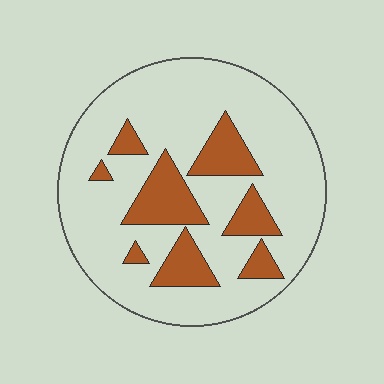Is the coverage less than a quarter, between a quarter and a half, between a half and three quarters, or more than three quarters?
Less than a quarter.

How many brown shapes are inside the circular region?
8.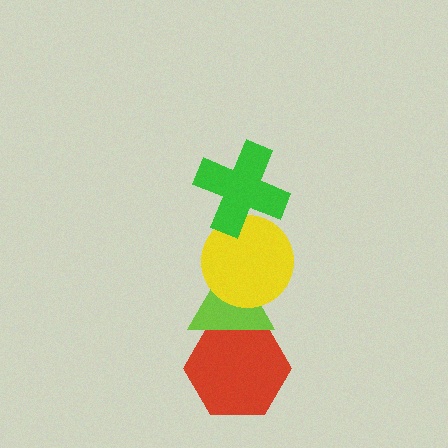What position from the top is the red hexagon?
The red hexagon is 4th from the top.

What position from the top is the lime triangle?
The lime triangle is 3rd from the top.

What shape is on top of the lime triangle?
The yellow circle is on top of the lime triangle.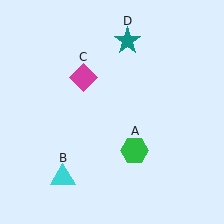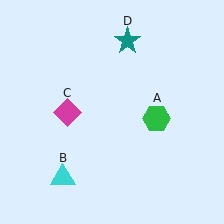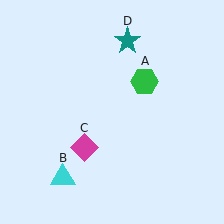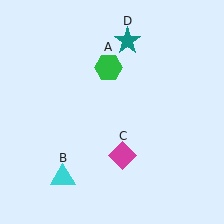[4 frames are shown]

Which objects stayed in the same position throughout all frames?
Cyan triangle (object B) and teal star (object D) remained stationary.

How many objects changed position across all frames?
2 objects changed position: green hexagon (object A), magenta diamond (object C).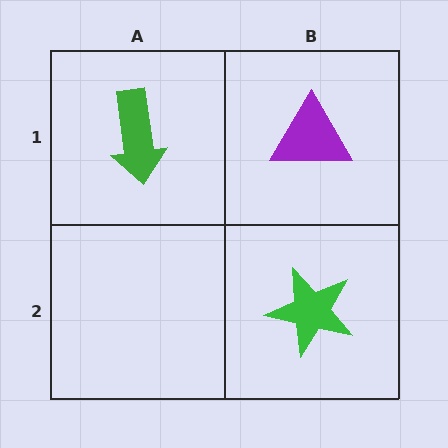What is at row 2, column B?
A green star.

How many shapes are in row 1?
2 shapes.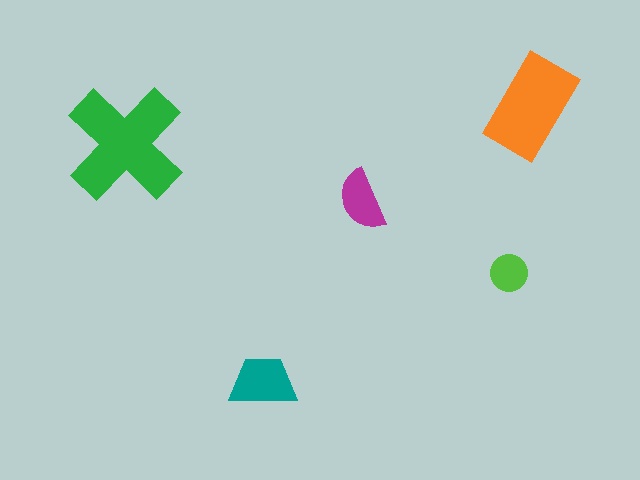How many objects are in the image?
There are 5 objects in the image.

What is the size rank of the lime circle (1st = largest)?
5th.